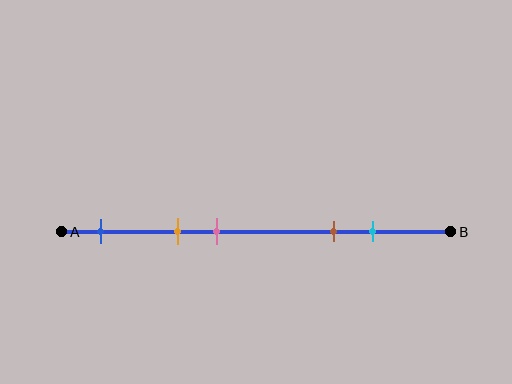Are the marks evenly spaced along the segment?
No, the marks are not evenly spaced.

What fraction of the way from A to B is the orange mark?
The orange mark is approximately 30% (0.3) of the way from A to B.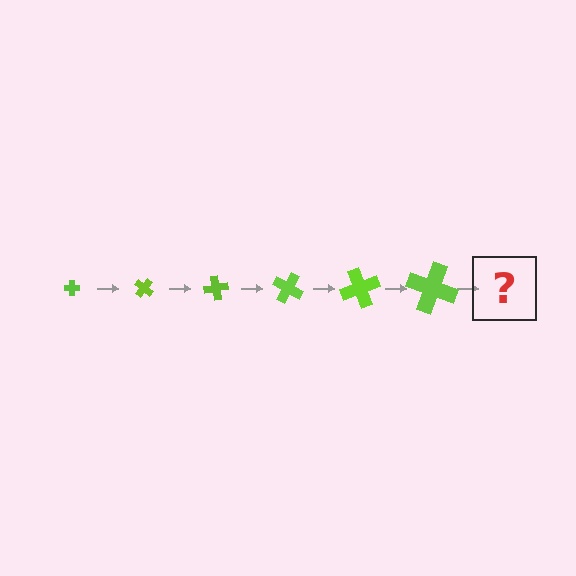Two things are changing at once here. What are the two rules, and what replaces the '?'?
The two rules are that the cross grows larger each step and it rotates 40 degrees each step. The '?' should be a cross, larger than the previous one and rotated 240 degrees from the start.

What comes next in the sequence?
The next element should be a cross, larger than the previous one and rotated 240 degrees from the start.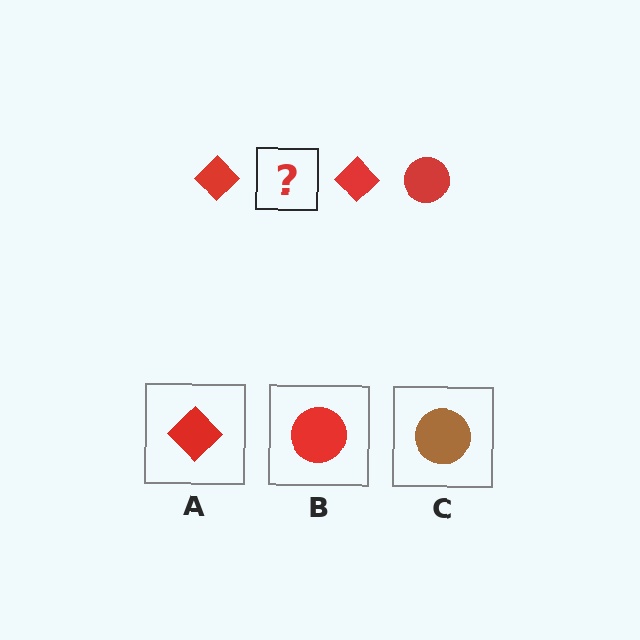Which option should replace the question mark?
Option B.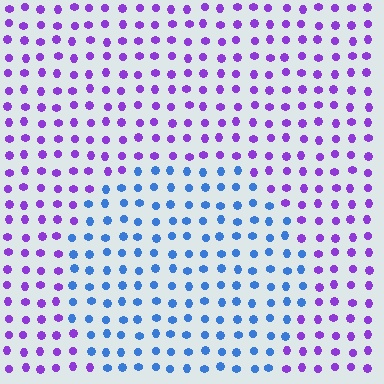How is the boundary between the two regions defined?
The boundary is defined purely by a slight shift in hue (about 58 degrees). Spacing, size, and orientation are identical on both sides.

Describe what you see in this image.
The image is filled with small purple elements in a uniform arrangement. A circle-shaped region is visible where the elements are tinted to a slightly different hue, forming a subtle color boundary.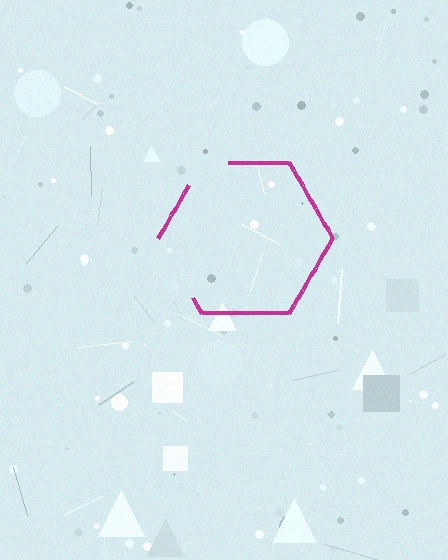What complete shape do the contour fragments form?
The contour fragments form a hexagon.